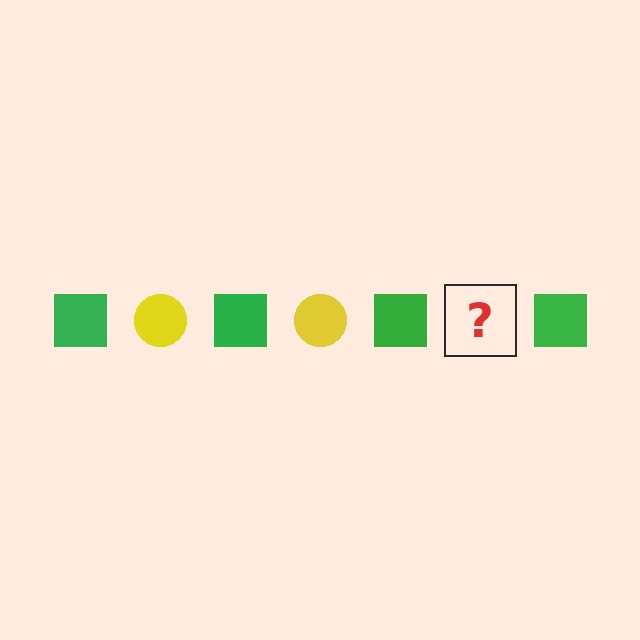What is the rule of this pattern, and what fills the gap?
The rule is that the pattern alternates between green square and yellow circle. The gap should be filled with a yellow circle.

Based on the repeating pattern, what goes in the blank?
The blank should be a yellow circle.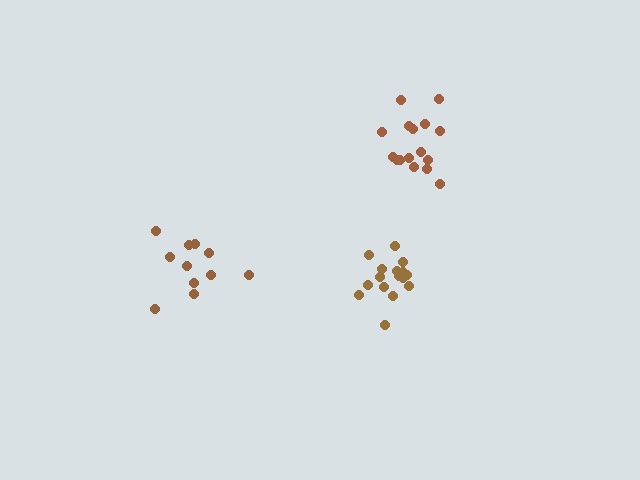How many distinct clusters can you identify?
There are 3 distinct clusters.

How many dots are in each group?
Group 1: 16 dots, Group 2: 11 dots, Group 3: 17 dots (44 total).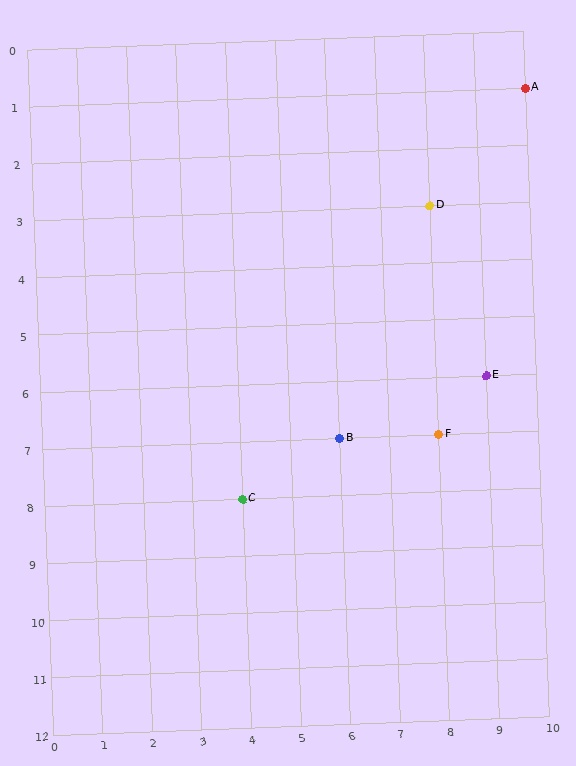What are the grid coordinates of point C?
Point C is at grid coordinates (4, 8).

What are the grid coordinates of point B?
Point B is at grid coordinates (6, 7).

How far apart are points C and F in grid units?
Points C and F are 4 columns and 1 row apart (about 4.1 grid units diagonally).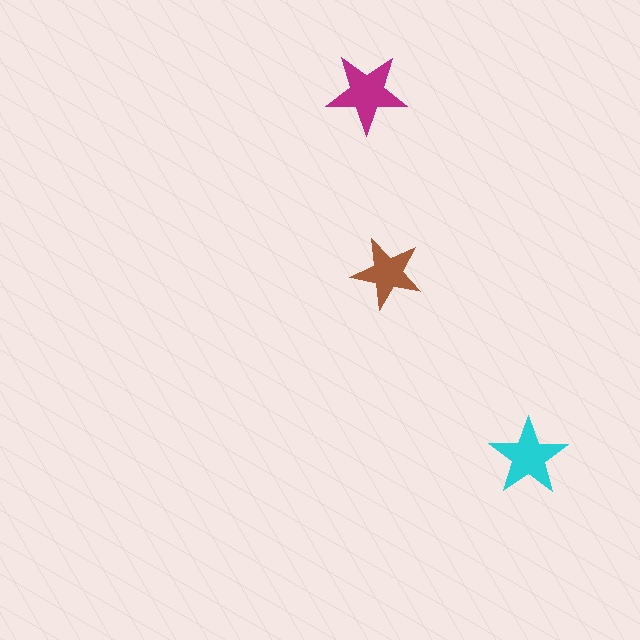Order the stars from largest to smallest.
the magenta one, the cyan one, the brown one.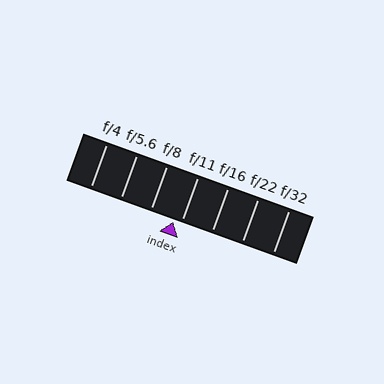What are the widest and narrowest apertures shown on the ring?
The widest aperture shown is f/4 and the narrowest is f/32.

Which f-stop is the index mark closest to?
The index mark is closest to f/11.